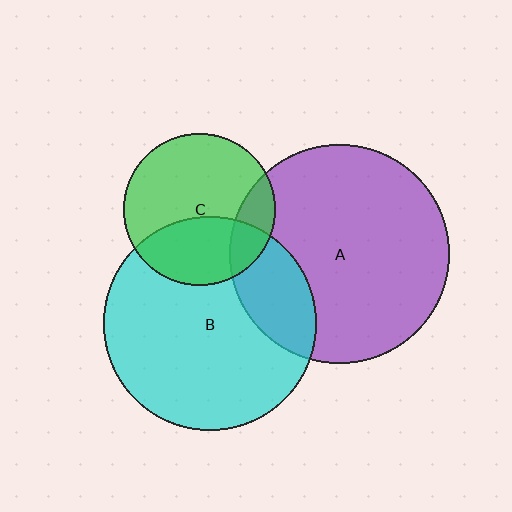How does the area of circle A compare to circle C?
Approximately 2.1 times.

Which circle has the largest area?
Circle A (purple).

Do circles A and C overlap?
Yes.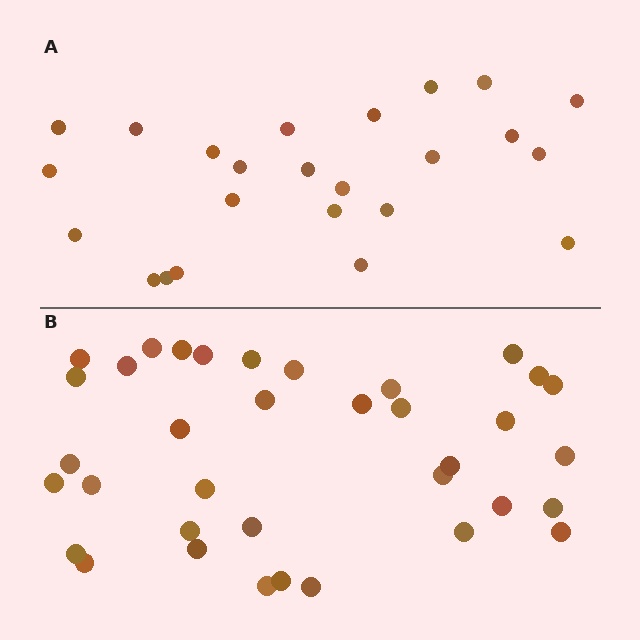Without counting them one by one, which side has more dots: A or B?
Region B (the bottom region) has more dots.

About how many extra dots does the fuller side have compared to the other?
Region B has roughly 12 or so more dots than region A.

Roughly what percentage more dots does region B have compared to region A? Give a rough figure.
About 50% more.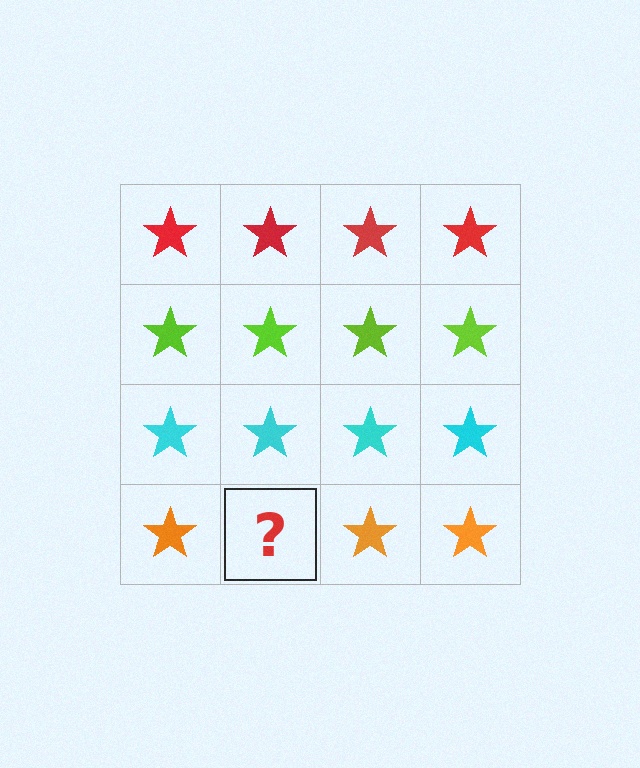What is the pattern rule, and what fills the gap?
The rule is that each row has a consistent color. The gap should be filled with an orange star.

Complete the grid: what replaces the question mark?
The question mark should be replaced with an orange star.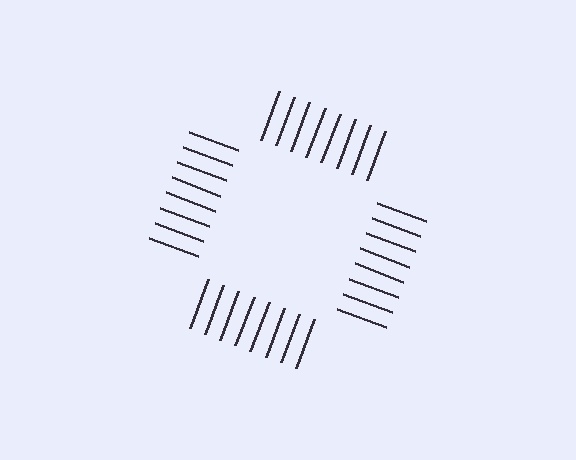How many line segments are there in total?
32 — 8 along each of the 4 edges.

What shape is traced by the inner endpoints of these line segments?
An illusory square — the line segments terminate on its edges but no continuous stroke is drawn.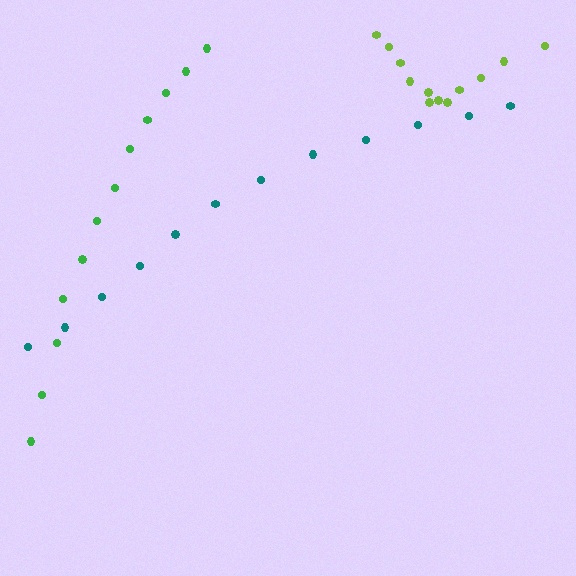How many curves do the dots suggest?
There are 3 distinct paths.